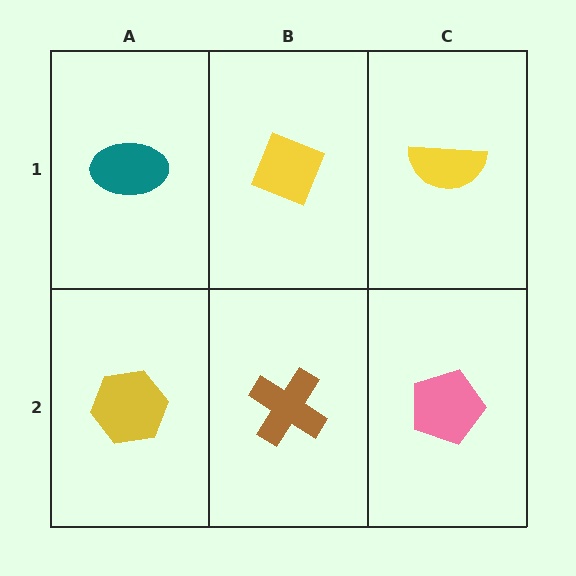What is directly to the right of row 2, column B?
A pink pentagon.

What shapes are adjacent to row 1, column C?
A pink pentagon (row 2, column C), a yellow diamond (row 1, column B).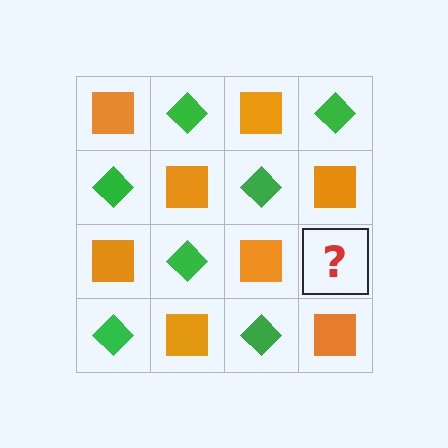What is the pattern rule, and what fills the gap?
The rule is that it alternates orange square and green diamond in a checkerboard pattern. The gap should be filled with a green diamond.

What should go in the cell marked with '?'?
The missing cell should contain a green diamond.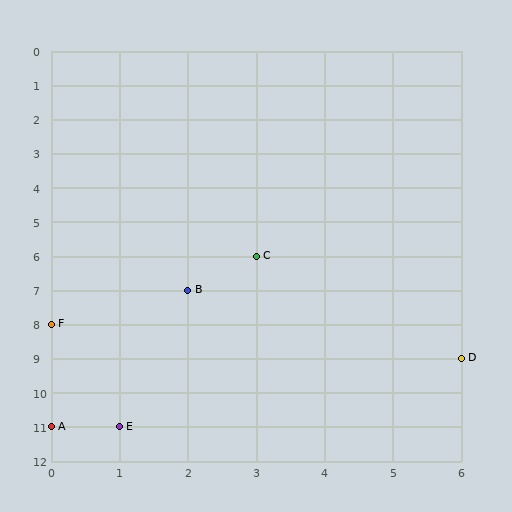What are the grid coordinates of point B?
Point B is at grid coordinates (2, 7).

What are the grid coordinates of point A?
Point A is at grid coordinates (0, 11).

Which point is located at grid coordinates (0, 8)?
Point F is at (0, 8).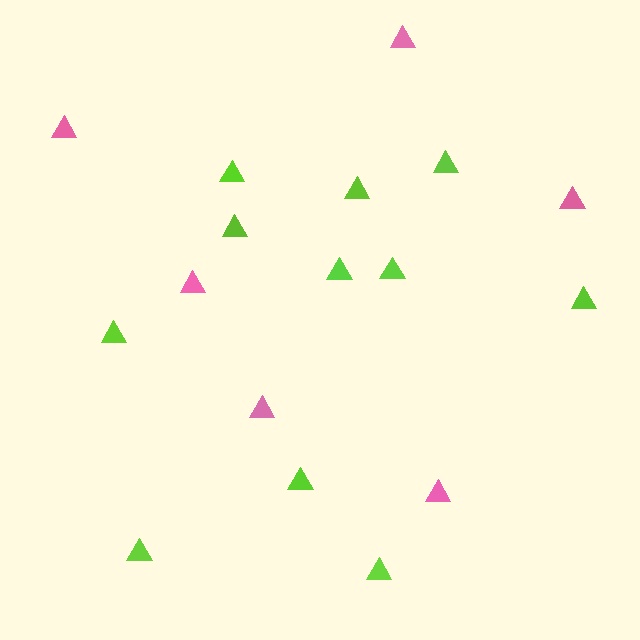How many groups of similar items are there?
There are 2 groups: one group of pink triangles (6) and one group of lime triangles (11).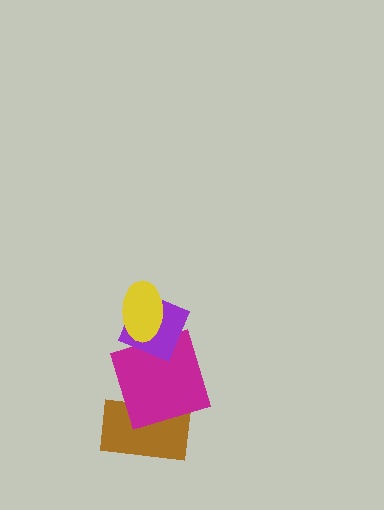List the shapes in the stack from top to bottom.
From top to bottom: the yellow ellipse, the purple diamond, the magenta square, the brown rectangle.